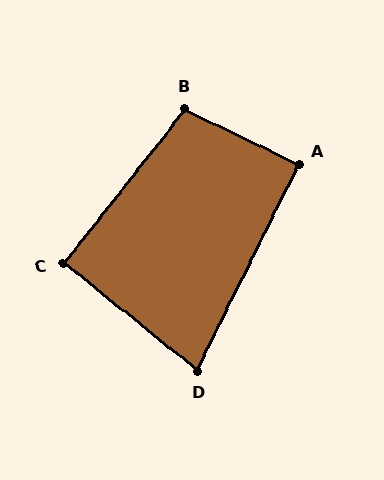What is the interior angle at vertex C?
Approximately 90 degrees (approximately right).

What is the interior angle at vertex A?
Approximately 90 degrees (approximately right).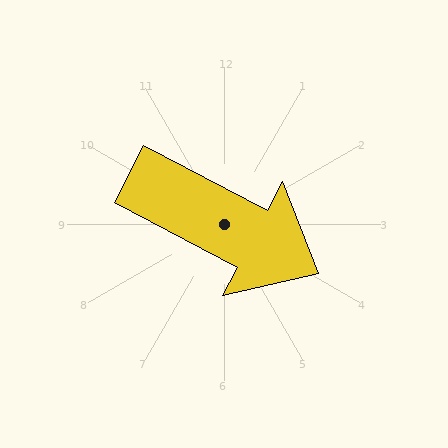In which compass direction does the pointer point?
Southeast.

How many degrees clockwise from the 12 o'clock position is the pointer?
Approximately 118 degrees.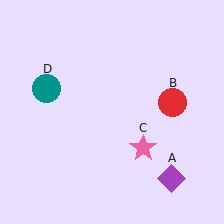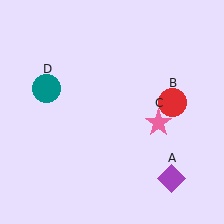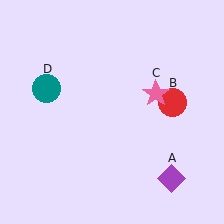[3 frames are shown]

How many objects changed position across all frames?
1 object changed position: pink star (object C).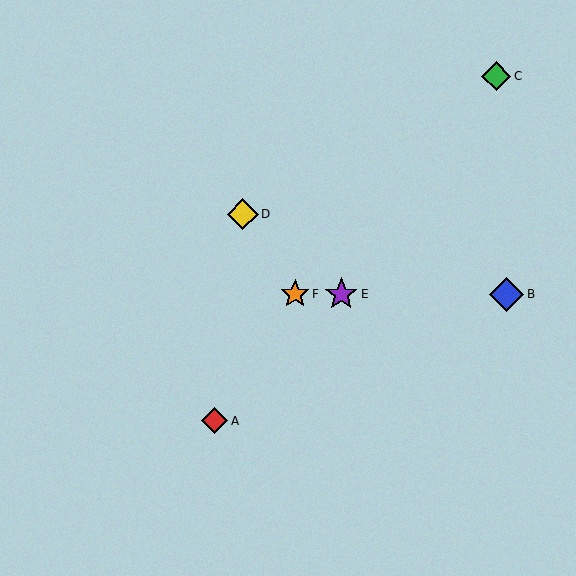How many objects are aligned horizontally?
3 objects (B, E, F) are aligned horizontally.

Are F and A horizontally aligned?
No, F is at y≈294 and A is at y≈421.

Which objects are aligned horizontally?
Objects B, E, F are aligned horizontally.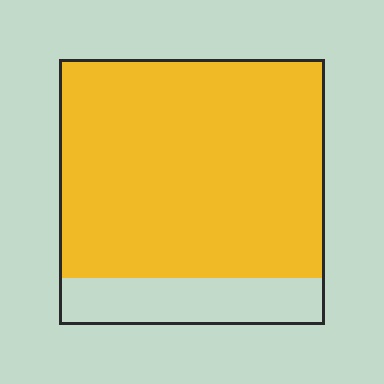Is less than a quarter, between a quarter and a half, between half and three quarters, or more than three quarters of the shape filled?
More than three quarters.